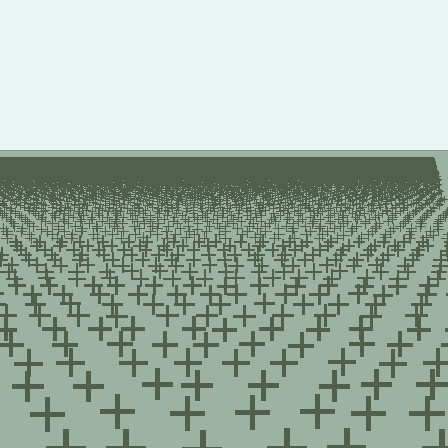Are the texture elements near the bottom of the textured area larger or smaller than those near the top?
Larger. Near the bottom, elements are closer to the viewer and appear at a bigger on-screen size.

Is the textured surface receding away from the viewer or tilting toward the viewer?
The surface is receding away from the viewer. Texture elements get smaller and denser toward the top.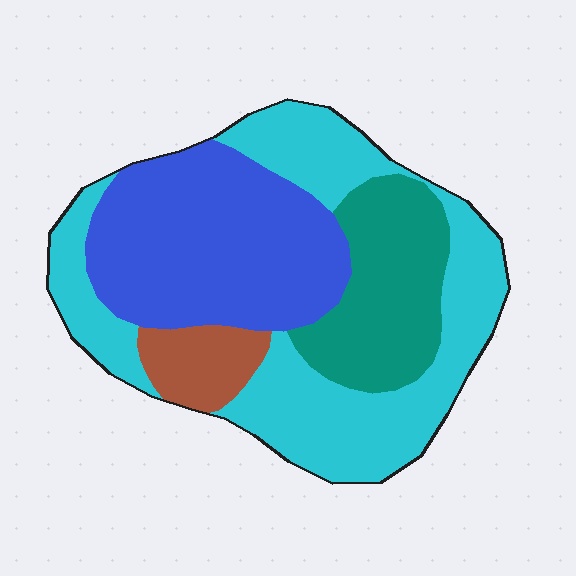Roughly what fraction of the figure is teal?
Teal takes up about one fifth (1/5) of the figure.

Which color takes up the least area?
Brown, at roughly 5%.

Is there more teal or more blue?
Blue.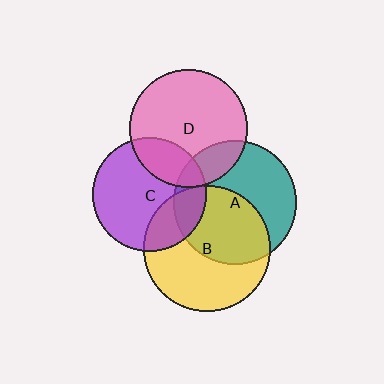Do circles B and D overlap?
Yes.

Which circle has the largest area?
Circle B (yellow).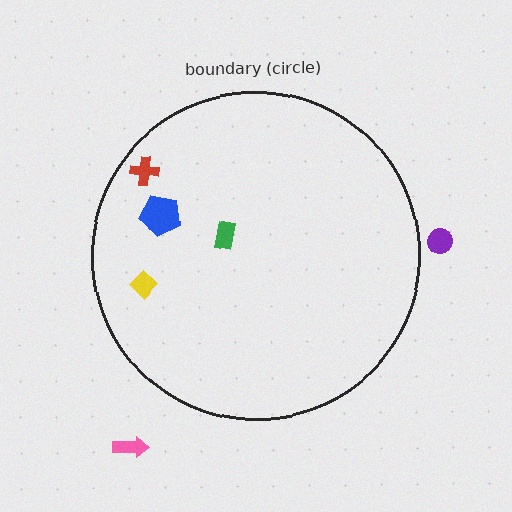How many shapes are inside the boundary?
4 inside, 2 outside.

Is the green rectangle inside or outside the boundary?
Inside.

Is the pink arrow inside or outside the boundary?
Outside.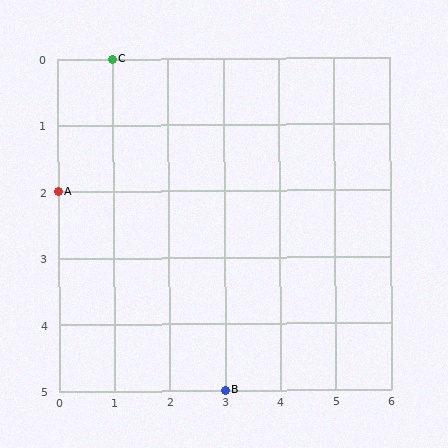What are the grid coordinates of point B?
Point B is at grid coordinates (3, 5).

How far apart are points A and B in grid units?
Points A and B are 3 columns and 3 rows apart (about 4.2 grid units diagonally).